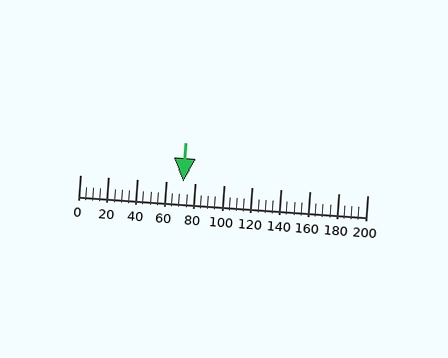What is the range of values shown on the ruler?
The ruler shows values from 0 to 200.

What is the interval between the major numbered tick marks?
The major tick marks are spaced 20 units apart.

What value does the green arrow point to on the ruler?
The green arrow points to approximately 72.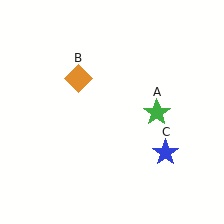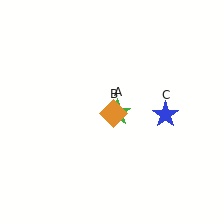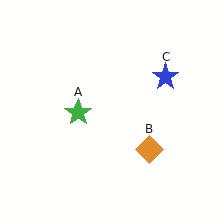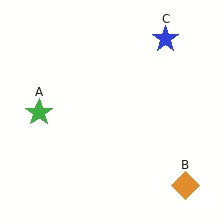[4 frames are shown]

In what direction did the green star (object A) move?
The green star (object A) moved left.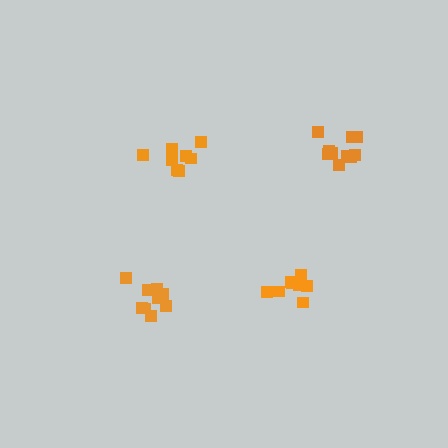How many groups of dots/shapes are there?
There are 4 groups.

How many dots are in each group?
Group 1: 9 dots, Group 2: 8 dots, Group 3: 9 dots, Group 4: 10 dots (36 total).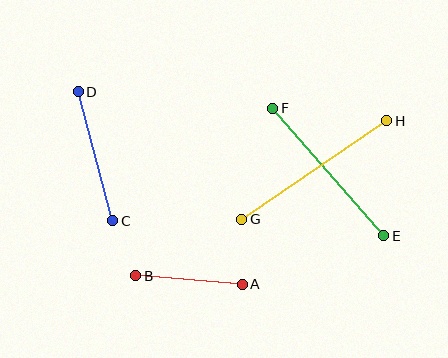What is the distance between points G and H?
The distance is approximately 175 pixels.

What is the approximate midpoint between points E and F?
The midpoint is at approximately (328, 172) pixels.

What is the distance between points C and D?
The distance is approximately 134 pixels.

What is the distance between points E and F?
The distance is approximately 169 pixels.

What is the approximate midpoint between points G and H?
The midpoint is at approximately (314, 170) pixels.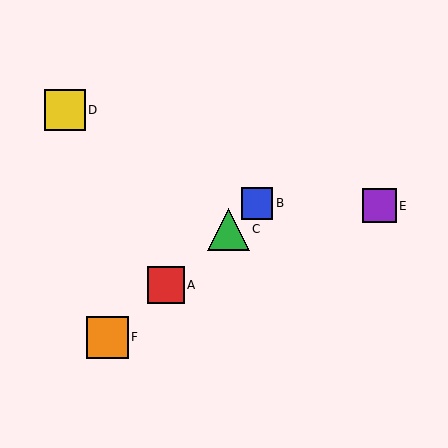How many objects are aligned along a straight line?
4 objects (A, B, C, F) are aligned along a straight line.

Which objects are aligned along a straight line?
Objects A, B, C, F are aligned along a straight line.